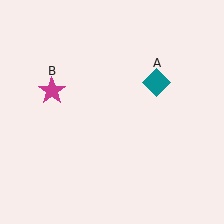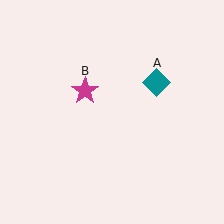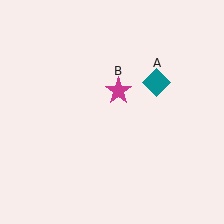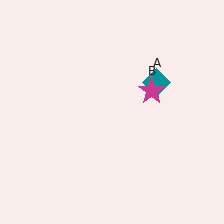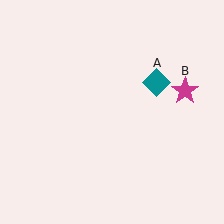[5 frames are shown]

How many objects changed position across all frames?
1 object changed position: magenta star (object B).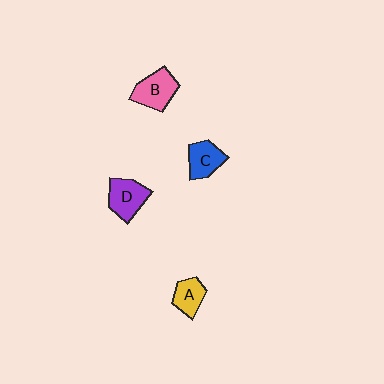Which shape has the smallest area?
Shape A (yellow).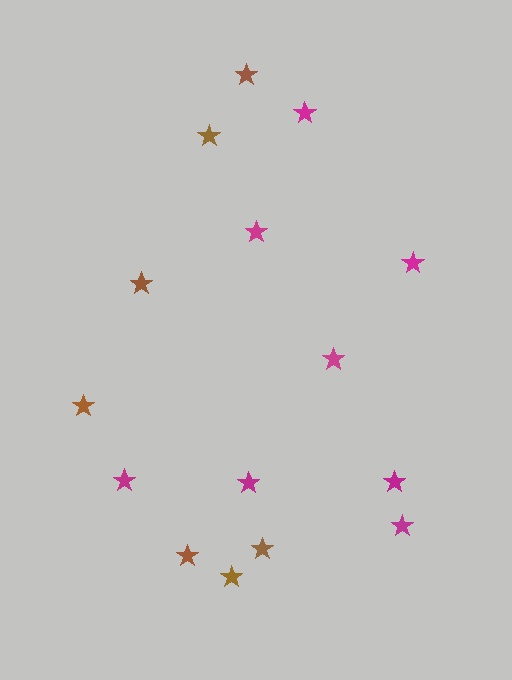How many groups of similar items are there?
There are 2 groups: one group of brown stars (7) and one group of magenta stars (8).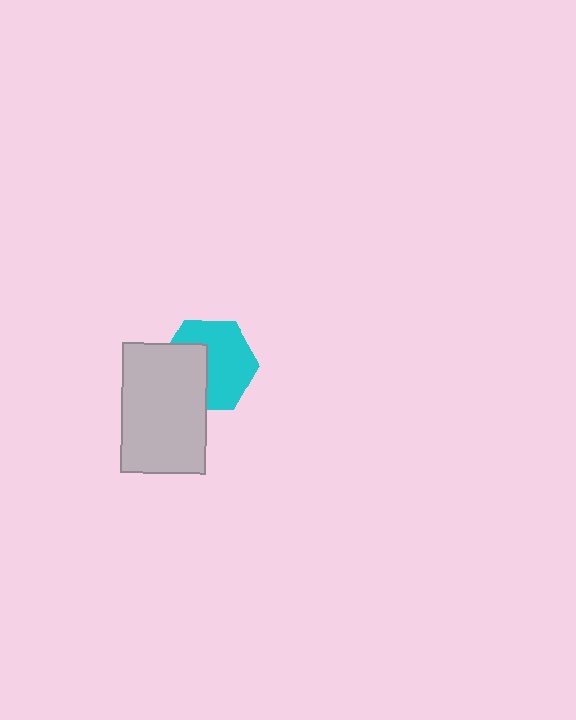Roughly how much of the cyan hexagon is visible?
About half of it is visible (roughly 62%).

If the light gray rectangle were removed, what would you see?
You would see the complete cyan hexagon.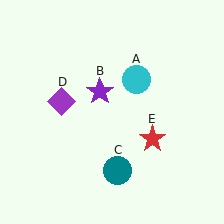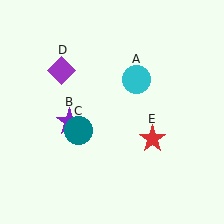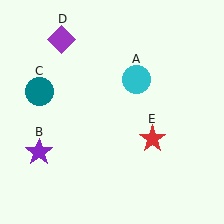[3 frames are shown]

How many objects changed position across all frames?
3 objects changed position: purple star (object B), teal circle (object C), purple diamond (object D).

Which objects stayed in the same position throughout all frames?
Cyan circle (object A) and red star (object E) remained stationary.